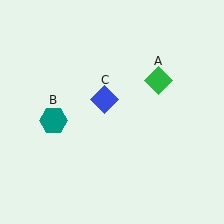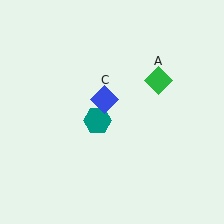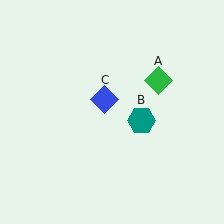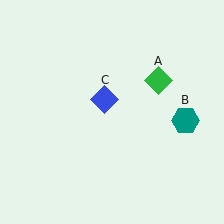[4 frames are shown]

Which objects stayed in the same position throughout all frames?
Green diamond (object A) and blue diamond (object C) remained stationary.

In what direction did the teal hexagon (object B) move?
The teal hexagon (object B) moved right.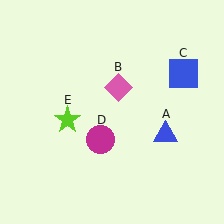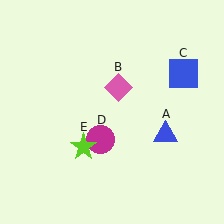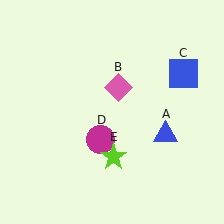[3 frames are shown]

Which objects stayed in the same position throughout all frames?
Blue triangle (object A) and pink diamond (object B) and blue square (object C) and magenta circle (object D) remained stationary.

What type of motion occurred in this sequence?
The lime star (object E) rotated counterclockwise around the center of the scene.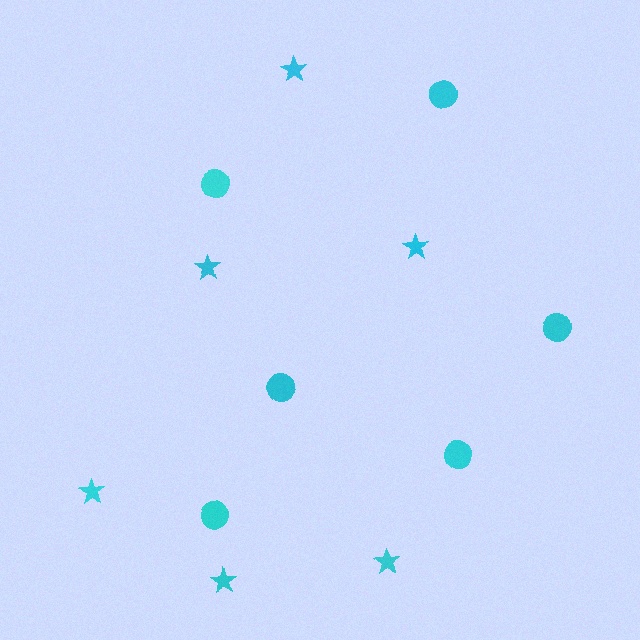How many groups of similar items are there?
There are 2 groups: one group of stars (6) and one group of circles (6).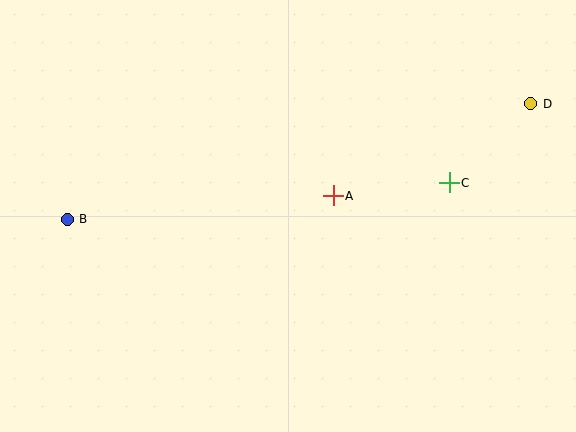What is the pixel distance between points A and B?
The distance between A and B is 267 pixels.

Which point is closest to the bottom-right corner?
Point C is closest to the bottom-right corner.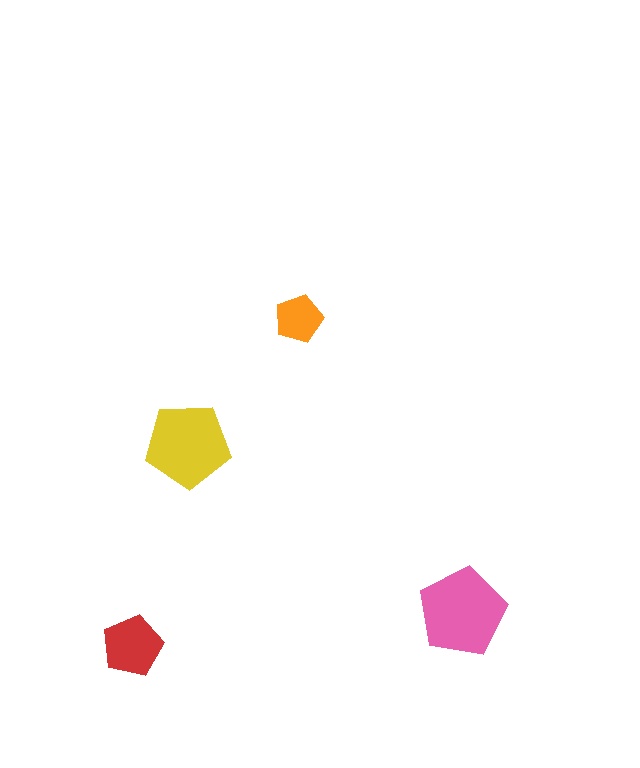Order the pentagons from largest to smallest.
the pink one, the yellow one, the red one, the orange one.